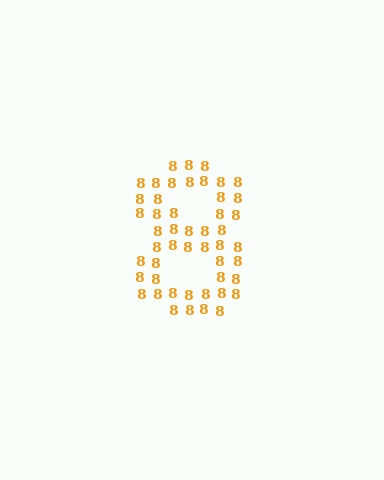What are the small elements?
The small elements are digit 8's.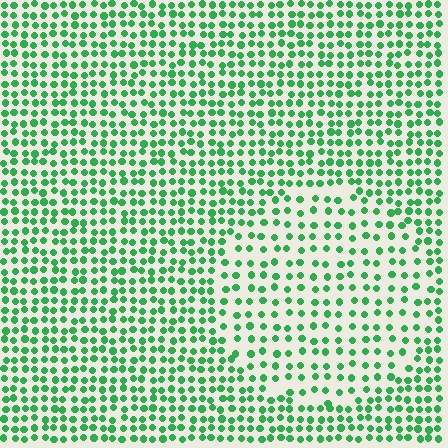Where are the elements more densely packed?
The elements are more densely packed outside the circle boundary.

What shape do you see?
I see a circle.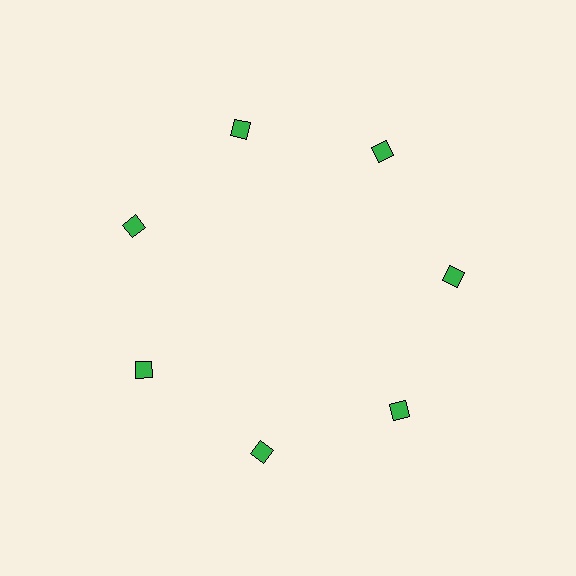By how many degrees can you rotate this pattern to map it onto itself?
The pattern maps onto itself every 51 degrees of rotation.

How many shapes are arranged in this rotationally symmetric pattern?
There are 7 shapes, arranged in 7 groups of 1.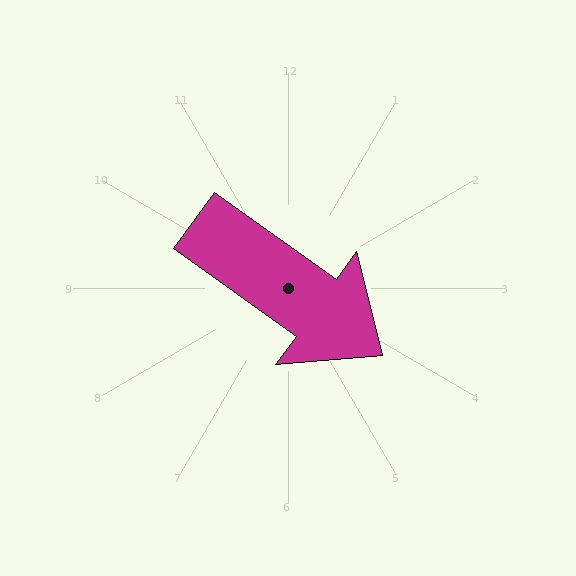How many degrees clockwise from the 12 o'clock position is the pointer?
Approximately 126 degrees.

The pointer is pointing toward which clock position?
Roughly 4 o'clock.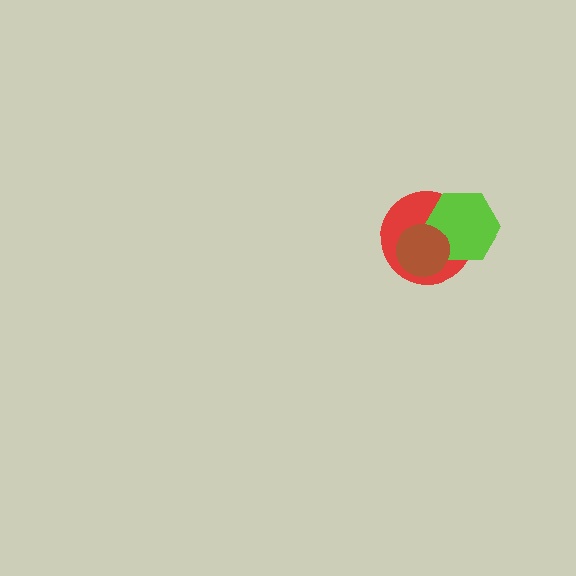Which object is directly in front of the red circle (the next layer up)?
The lime hexagon is directly in front of the red circle.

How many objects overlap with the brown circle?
2 objects overlap with the brown circle.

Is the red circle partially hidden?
Yes, it is partially covered by another shape.